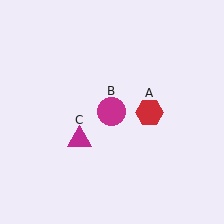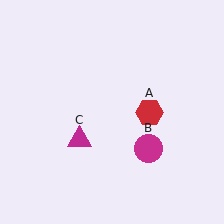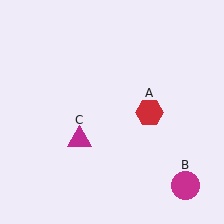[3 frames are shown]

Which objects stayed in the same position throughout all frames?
Red hexagon (object A) and magenta triangle (object C) remained stationary.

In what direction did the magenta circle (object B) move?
The magenta circle (object B) moved down and to the right.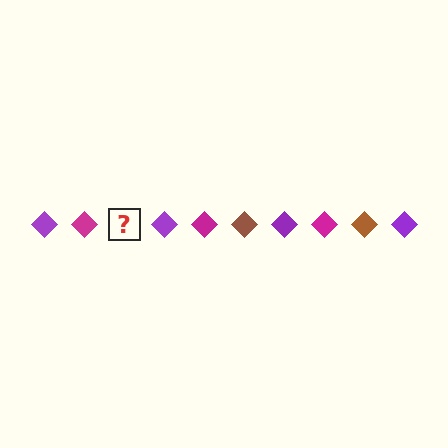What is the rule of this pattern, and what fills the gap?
The rule is that the pattern cycles through purple, magenta, brown diamonds. The gap should be filled with a brown diamond.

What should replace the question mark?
The question mark should be replaced with a brown diamond.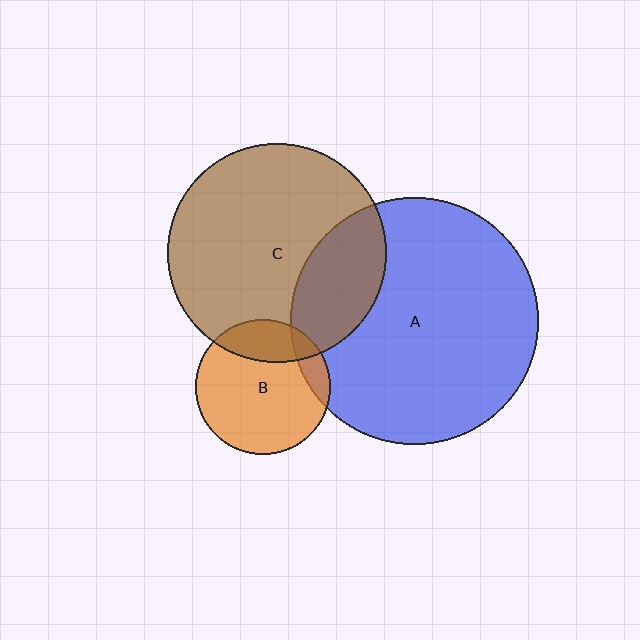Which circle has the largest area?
Circle A (blue).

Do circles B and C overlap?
Yes.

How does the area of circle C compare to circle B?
Approximately 2.6 times.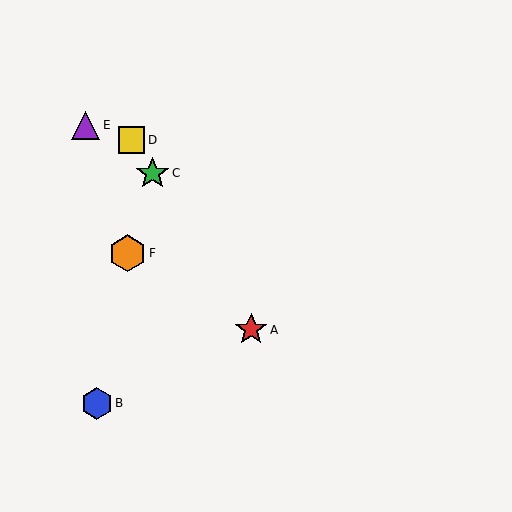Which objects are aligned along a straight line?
Objects A, C, D are aligned along a straight line.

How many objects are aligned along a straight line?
3 objects (A, C, D) are aligned along a straight line.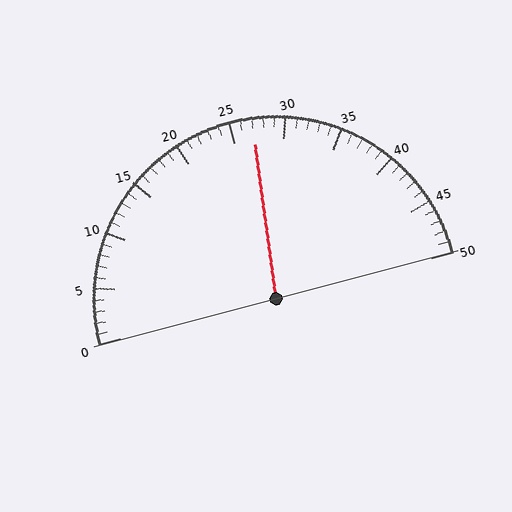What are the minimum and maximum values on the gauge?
The gauge ranges from 0 to 50.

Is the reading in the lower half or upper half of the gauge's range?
The reading is in the upper half of the range (0 to 50).